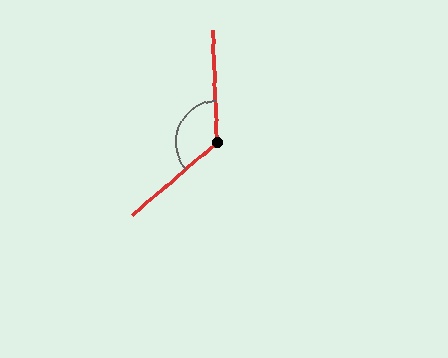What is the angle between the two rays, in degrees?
Approximately 129 degrees.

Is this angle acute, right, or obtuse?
It is obtuse.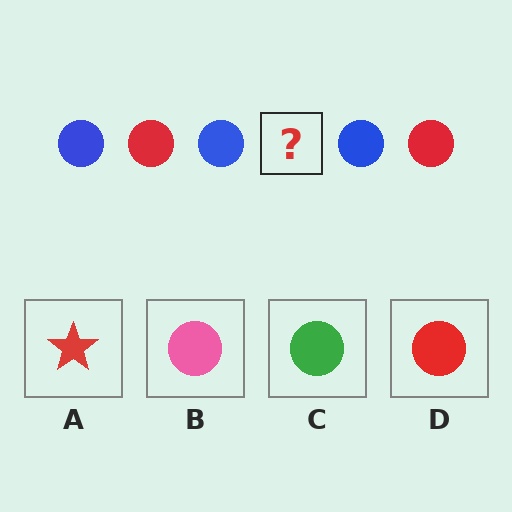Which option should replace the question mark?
Option D.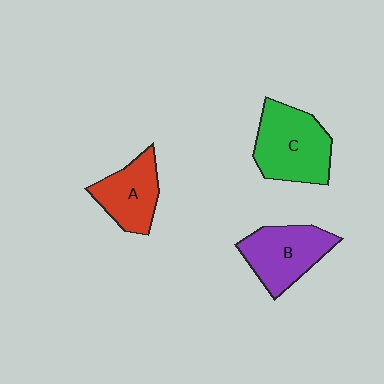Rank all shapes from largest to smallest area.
From largest to smallest: C (green), B (purple), A (red).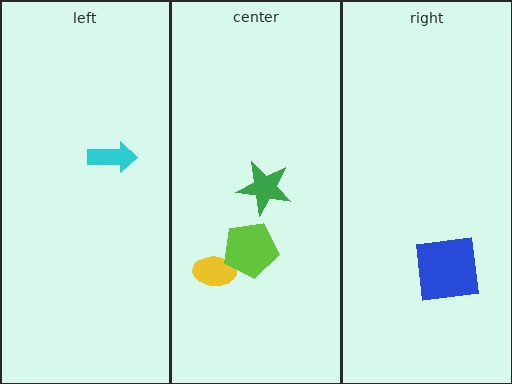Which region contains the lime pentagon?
The center region.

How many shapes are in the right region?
1.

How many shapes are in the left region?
1.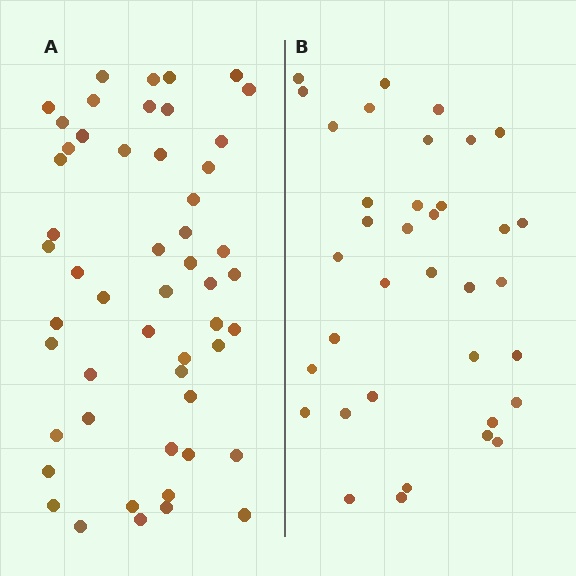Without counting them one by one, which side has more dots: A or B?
Region A (the left region) has more dots.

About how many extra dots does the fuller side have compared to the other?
Region A has approximately 15 more dots than region B.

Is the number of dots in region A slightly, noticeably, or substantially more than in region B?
Region A has noticeably more, but not dramatically so. The ratio is roughly 1.4 to 1.